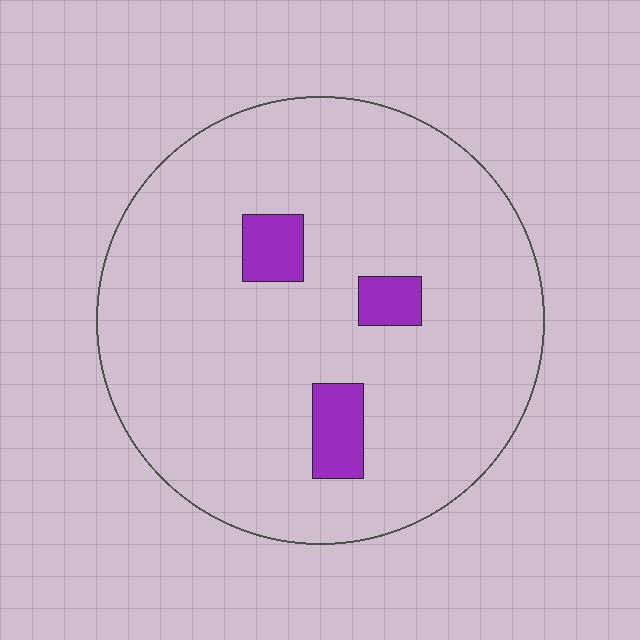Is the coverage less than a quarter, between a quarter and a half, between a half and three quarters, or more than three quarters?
Less than a quarter.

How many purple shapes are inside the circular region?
3.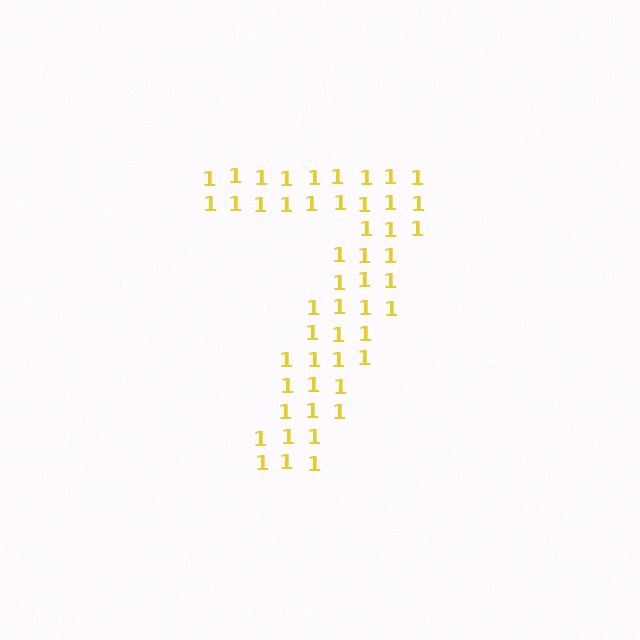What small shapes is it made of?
It is made of small digit 1's.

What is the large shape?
The large shape is the digit 7.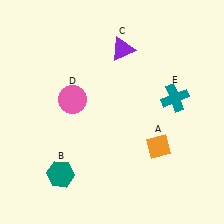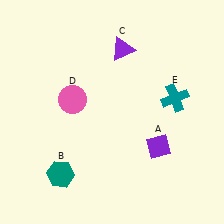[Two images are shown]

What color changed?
The diamond (A) changed from orange in Image 1 to purple in Image 2.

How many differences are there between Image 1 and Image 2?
There is 1 difference between the two images.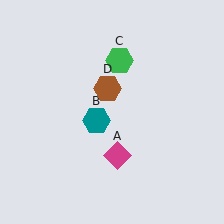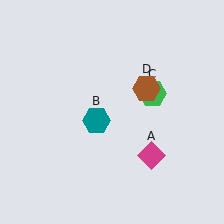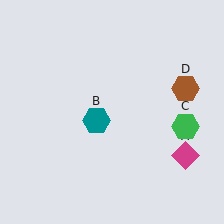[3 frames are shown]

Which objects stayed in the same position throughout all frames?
Teal hexagon (object B) remained stationary.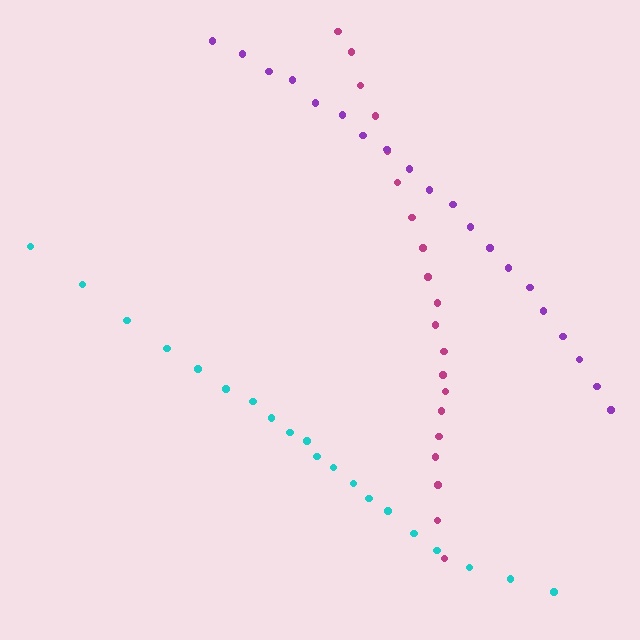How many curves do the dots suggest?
There are 3 distinct paths.